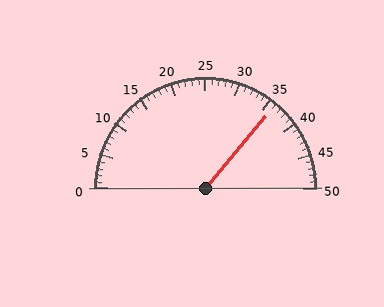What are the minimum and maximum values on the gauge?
The gauge ranges from 0 to 50.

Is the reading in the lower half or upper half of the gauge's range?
The reading is in the upper half of the range (0 to 50).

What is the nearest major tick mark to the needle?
The nearest major tick mark is 35.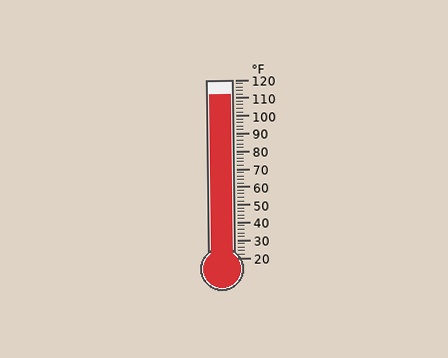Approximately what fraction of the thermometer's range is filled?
The thermometer is filled to approximately 90% of its range.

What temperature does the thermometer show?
The thermometer shows approximately 112°F.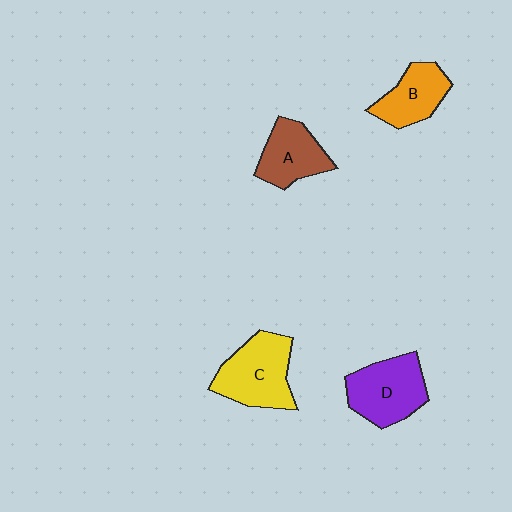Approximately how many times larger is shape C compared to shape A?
Approximately 1.4 times.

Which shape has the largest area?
Shape C (yellow).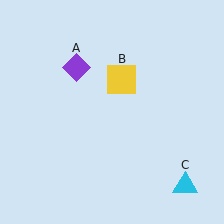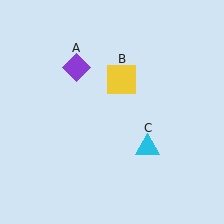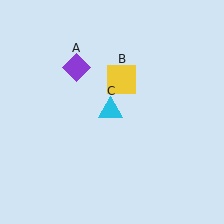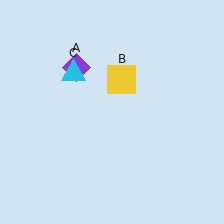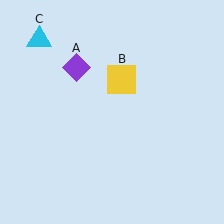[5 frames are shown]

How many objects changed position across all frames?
1 object changed position: cyan triangle (object C).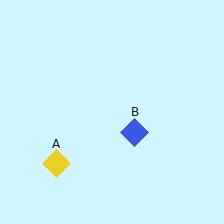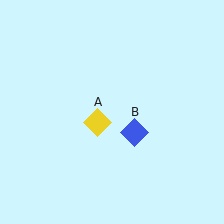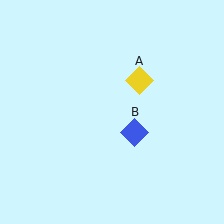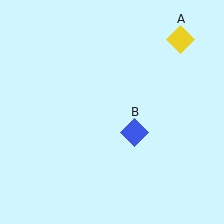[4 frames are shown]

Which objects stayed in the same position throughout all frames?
Blue diamond (object B) remained stationary.